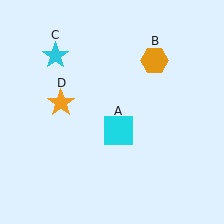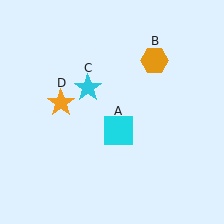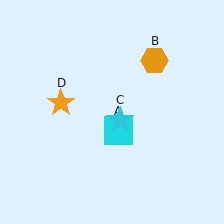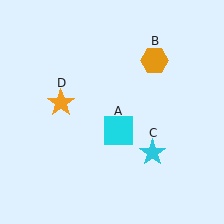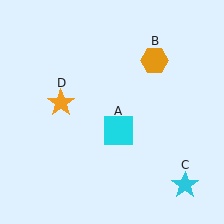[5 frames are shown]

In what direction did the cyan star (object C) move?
The cyan star (object C) moved down and to the right.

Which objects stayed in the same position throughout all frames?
Cyan square (object A) and orange hexagon (object B) and orange star (object D) remained stationary.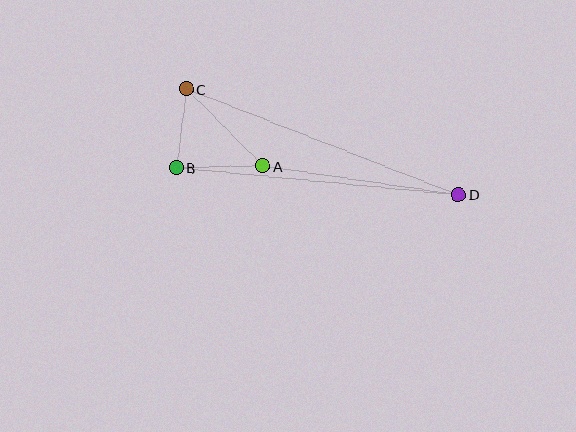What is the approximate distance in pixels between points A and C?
The distance between A and C is approximately 108 pixels.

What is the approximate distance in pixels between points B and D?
The distance between B and D is approximately 283 pixels.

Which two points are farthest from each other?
Points C and D are farthest from each other.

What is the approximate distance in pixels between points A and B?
The distance between A and B is approximately 87 pixels.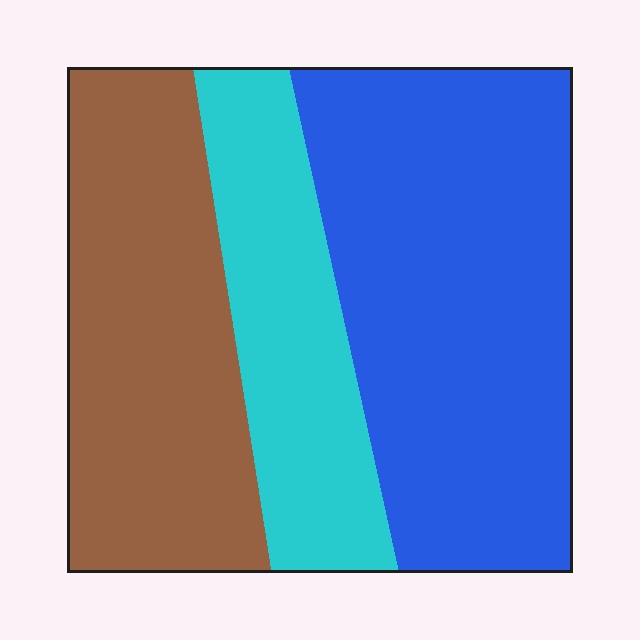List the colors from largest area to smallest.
From largest to smallest: blue, brown, cyan.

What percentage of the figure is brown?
Brown takes up about one third (1/3) of the figure.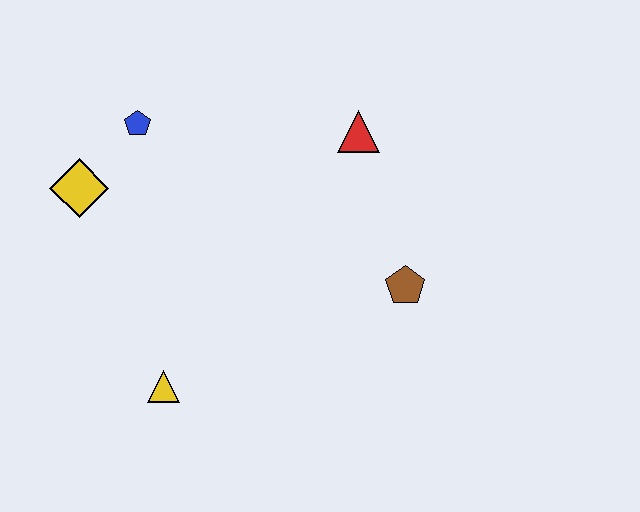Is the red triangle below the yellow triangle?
No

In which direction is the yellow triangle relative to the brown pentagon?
The yellow triangle is to the left of the brown pentagon.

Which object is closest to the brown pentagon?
The red triangle is closest to the brown pentagon.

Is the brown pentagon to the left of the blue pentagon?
No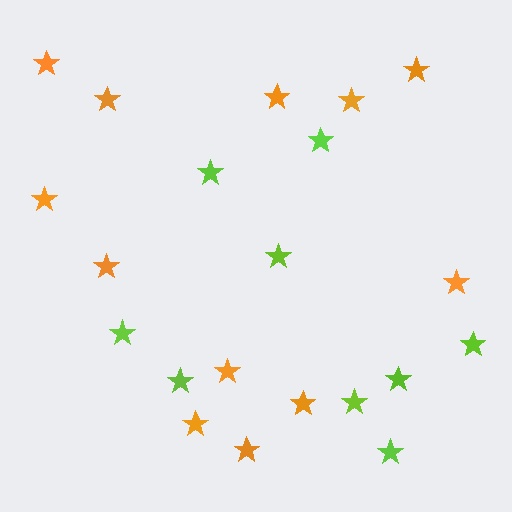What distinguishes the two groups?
There are 2 groups: one group of lime stars (9) and one group of orange stars (12).